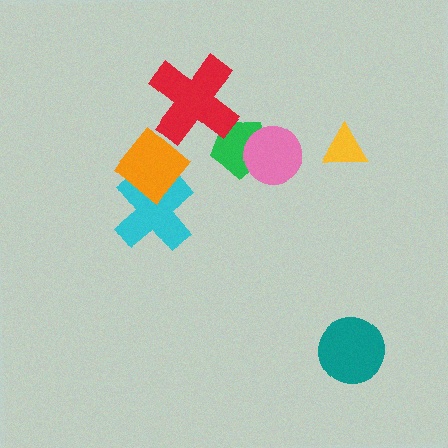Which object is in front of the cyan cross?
The orange diamond is in front of the cyan cross.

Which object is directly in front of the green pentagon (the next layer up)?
The pink circle is directly in front of the green pentagon.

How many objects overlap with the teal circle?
0 objects overlap with the teal circle.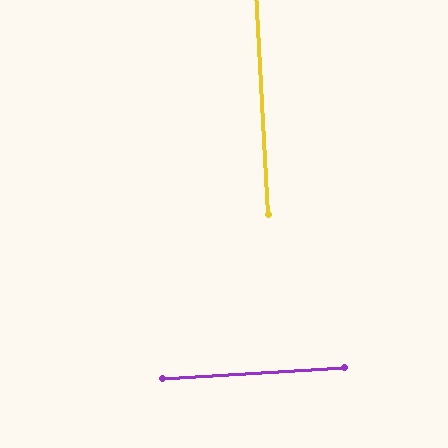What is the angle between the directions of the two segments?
Approximately 90 degrees.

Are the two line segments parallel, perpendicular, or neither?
Perpendicular — they meet at approximately 90°.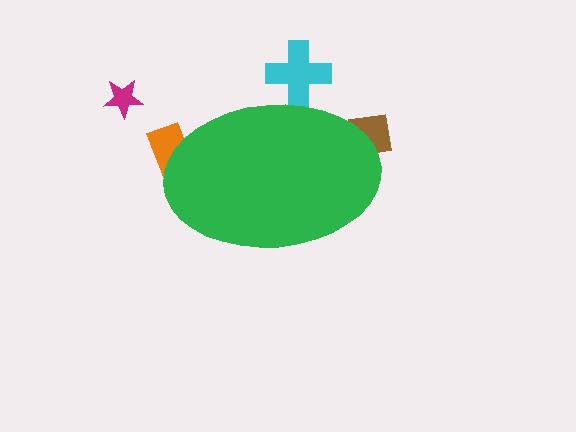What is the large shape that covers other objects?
A green ellipse.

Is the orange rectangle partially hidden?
Yes, the orange rectangle is partially hidden behind the green ellipse.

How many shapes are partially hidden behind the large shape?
3 shapes are partially hidden.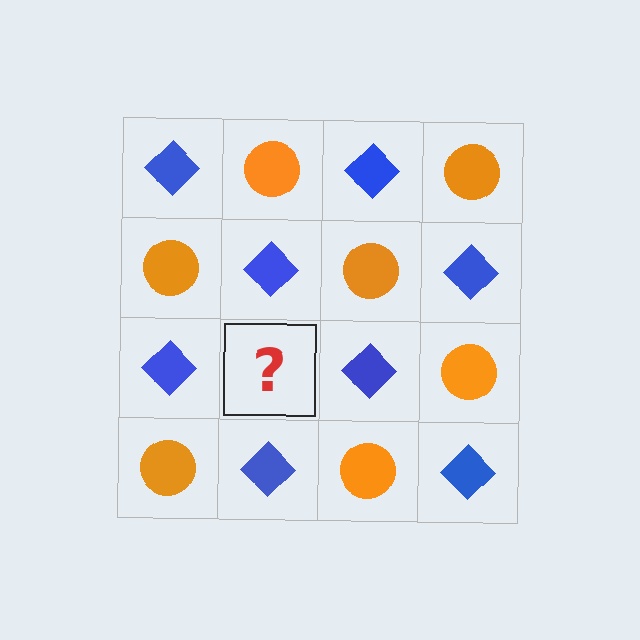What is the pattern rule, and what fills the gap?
The rule is that it alternates blue diamond and orange circle in a checkerboard pattern. The gap should be filled with an orange circle.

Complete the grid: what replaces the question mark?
The question mark should be replaced with an orange circle.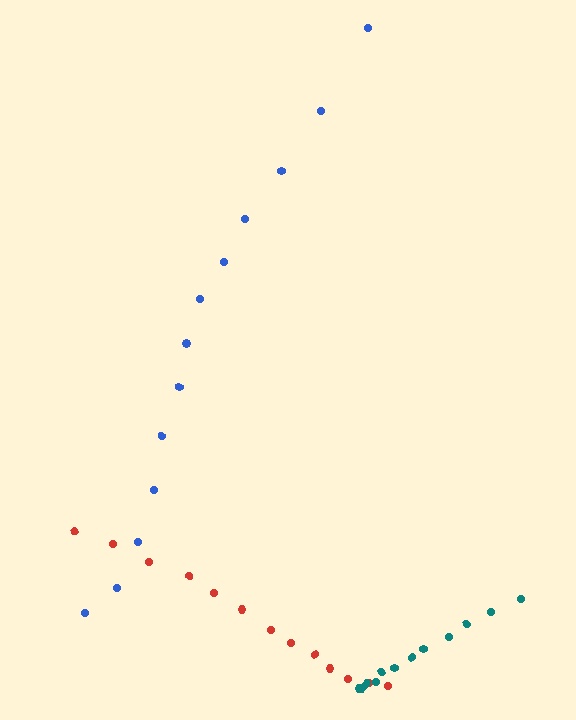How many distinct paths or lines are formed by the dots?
There are 3 distinct paths.